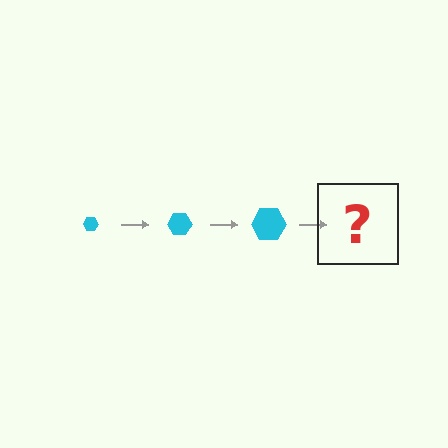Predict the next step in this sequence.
The next step is a cyan hexagon, larger than the previous one.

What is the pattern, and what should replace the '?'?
The pattern is that the hexagon gets progressively larger each step. The '?' should be a cyan hexagon, larger than the previous one.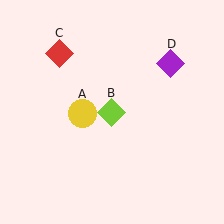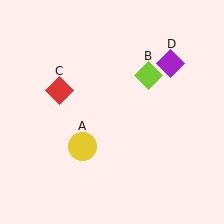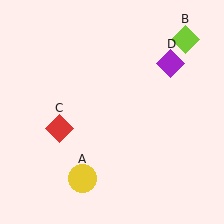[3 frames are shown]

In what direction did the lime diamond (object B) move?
The lime diamond (object B) moved up and to the right.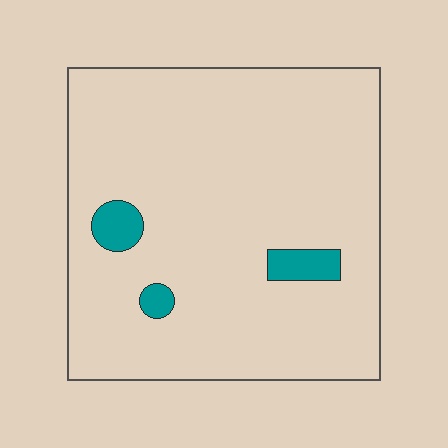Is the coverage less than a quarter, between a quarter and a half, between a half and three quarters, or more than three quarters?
Less than a quarter.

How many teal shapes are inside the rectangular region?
3.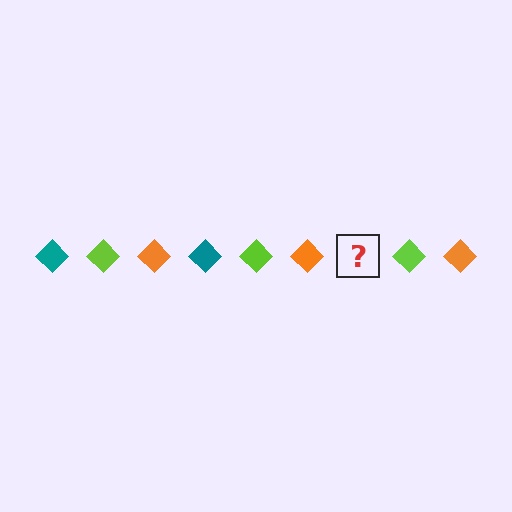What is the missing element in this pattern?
The missing element is a teal diamond.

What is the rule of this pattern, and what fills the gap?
The rule is that the pattern cycles through teal, lime, orange diamonds. The gap should be filled with a teal diamond.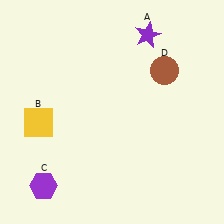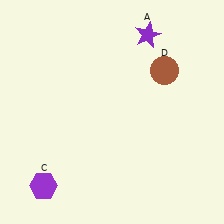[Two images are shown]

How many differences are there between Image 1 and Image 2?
There is 1 difference between the two images.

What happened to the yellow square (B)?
The yellow square (B) was removed in Image 2. It was in the bottom-left area of Image 1.